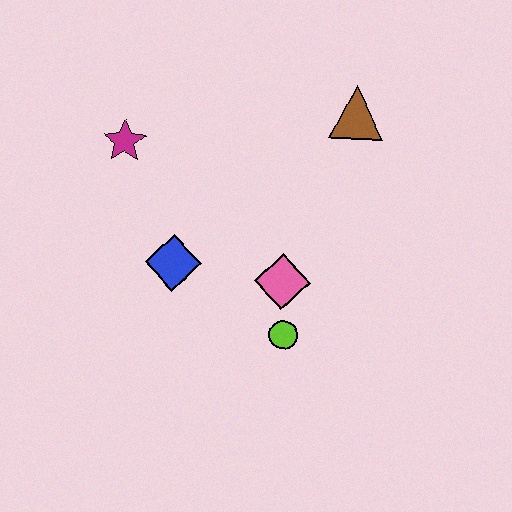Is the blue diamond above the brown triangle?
No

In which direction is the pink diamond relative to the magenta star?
The pink diamond is to the right of the magenta star.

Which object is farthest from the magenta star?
The lime circle is farthest from the magenta star.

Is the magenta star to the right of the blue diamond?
No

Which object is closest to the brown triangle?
The pink diamond is closest to the brown triangle.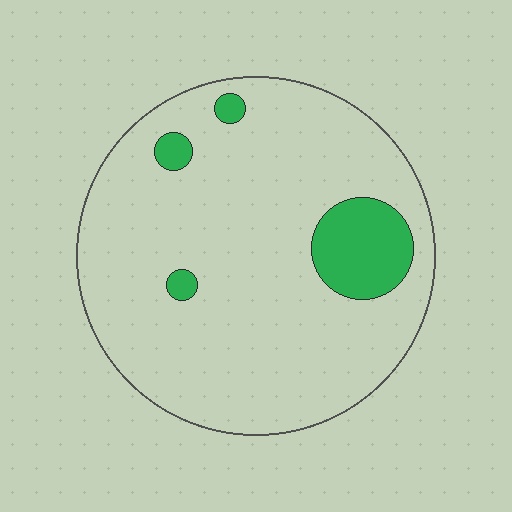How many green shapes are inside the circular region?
4.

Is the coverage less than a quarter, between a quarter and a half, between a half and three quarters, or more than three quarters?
Less than a quarter.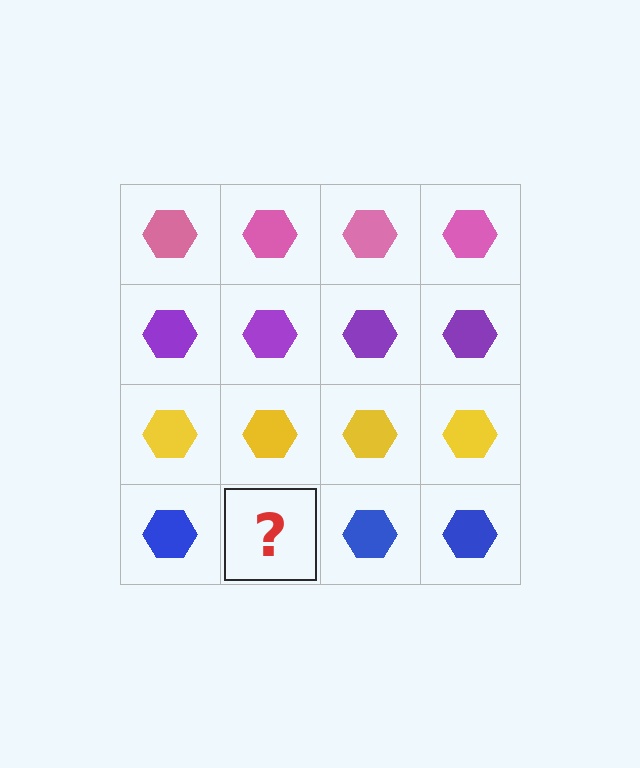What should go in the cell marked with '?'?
The missing cell should contain a blue hexagon.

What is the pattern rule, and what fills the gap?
The rule is that each row has a consistent color. The gap should be filled with a blue hexagon.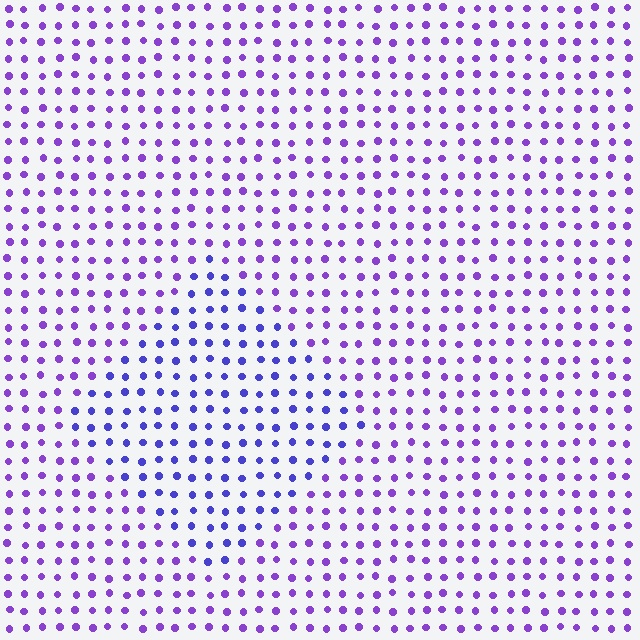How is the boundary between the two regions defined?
The boundary is defined purely by a slight shift in hue (about 29 degrees). Spacing, size, and orientation are identical on both sides.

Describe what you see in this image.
The image is filled with small purple elements in a uniform arrangement. A diamond-shaped region is visible where the elements are tinted to a slightly different hue, forming a subtle color boundary.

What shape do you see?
I see a diamond.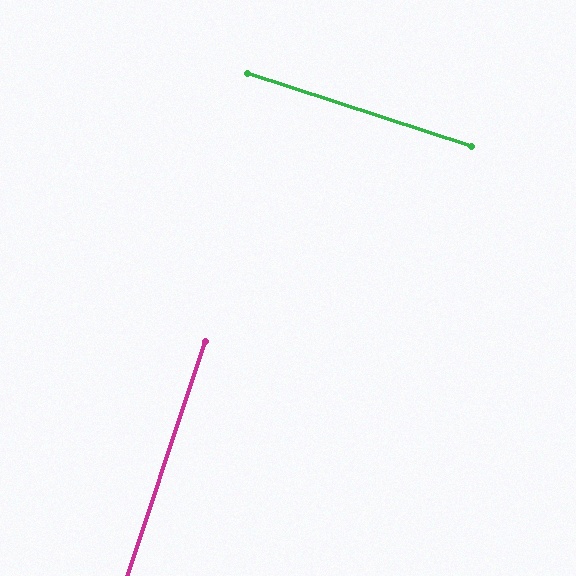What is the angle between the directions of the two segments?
Approximately 90 degrees.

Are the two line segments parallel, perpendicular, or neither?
Perpendicular — they meet at approximately 90°.